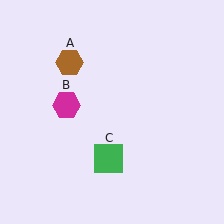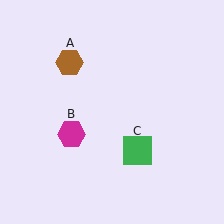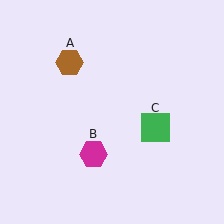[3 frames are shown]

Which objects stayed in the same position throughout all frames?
Brown hexagon (object A) remained stationary.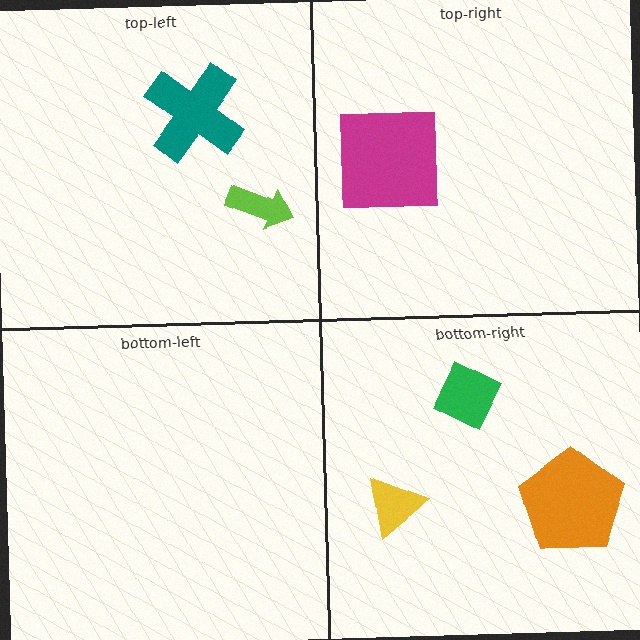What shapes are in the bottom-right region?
The orange pentagon, the green diamond, the yellow triangle.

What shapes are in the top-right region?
The magenta square.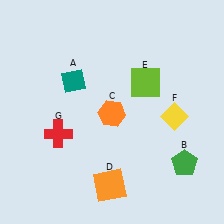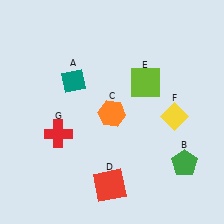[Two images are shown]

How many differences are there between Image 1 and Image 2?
There is 1 difference between the two images.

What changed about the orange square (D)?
In Image 1, D is orange. In Image 2, it changed to red.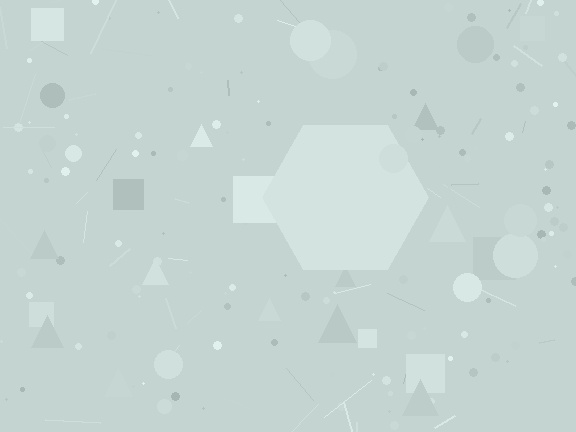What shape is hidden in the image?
A hexagon is hidden in the image.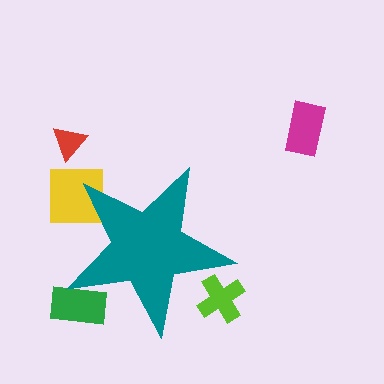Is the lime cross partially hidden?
Yes, the lime cross is partially hidden behind the teal star.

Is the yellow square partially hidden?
Yes, the yellow square is partially hidden behind the teal star.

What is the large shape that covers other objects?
A teal star.